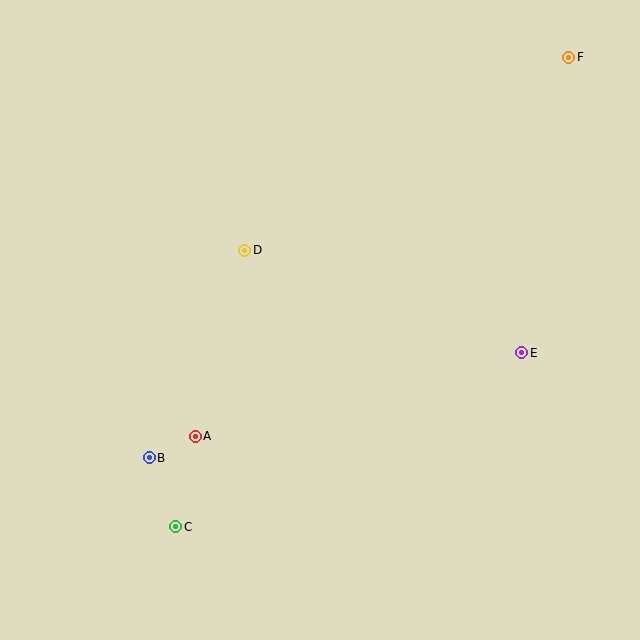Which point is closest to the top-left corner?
Point D is closest to the top-left corner.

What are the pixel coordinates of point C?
Point C is at (176, 527).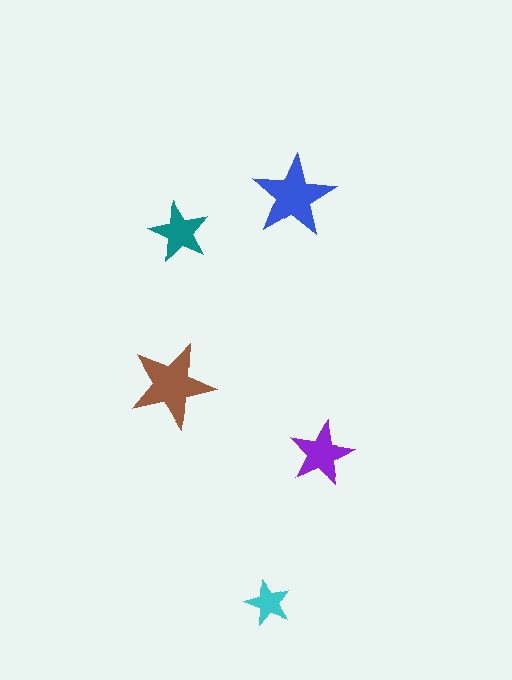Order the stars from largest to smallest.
the brown one, the blue one, the purple one, the teal one, the cyan one.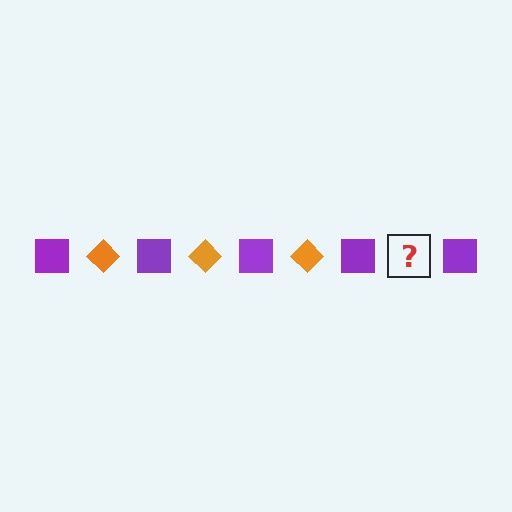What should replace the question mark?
The question mark should be replaced with an orange diamond.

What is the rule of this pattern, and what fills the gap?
The rule is that the pattern alternates between purple square and orange diamond. The gap should be filled with an orange diamond.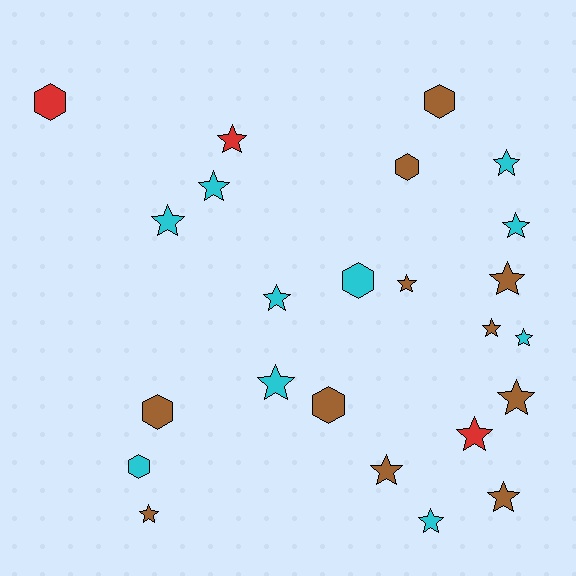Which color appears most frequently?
Brown, with 11 objects.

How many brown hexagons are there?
There are 4 brown hexagons.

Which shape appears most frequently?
Star, with 17 objects.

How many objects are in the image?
There are 24 objects.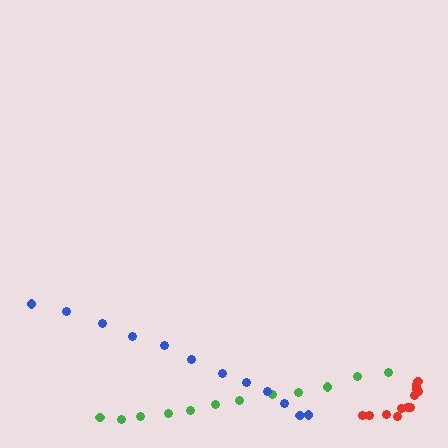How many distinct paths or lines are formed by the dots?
There are 3 distinct paths.